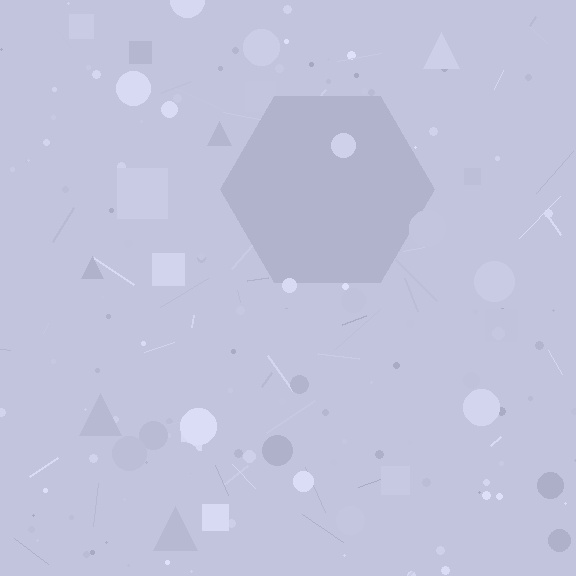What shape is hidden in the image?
A hexagon is hidden in the image.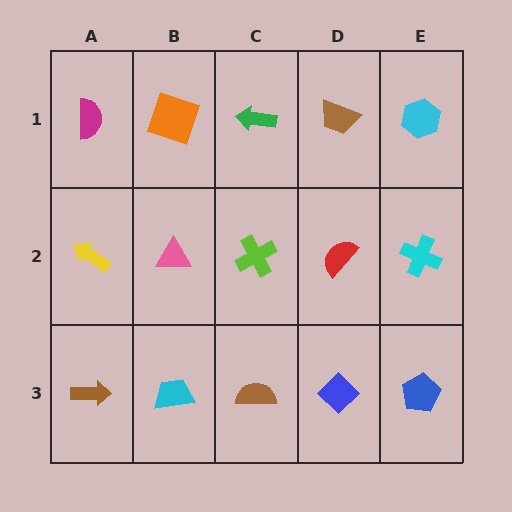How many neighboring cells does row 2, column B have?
4.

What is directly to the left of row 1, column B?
A magenta semicircle.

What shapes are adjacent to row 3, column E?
A cyan cross (row 2, column E), a blue diamond (row 3, column D).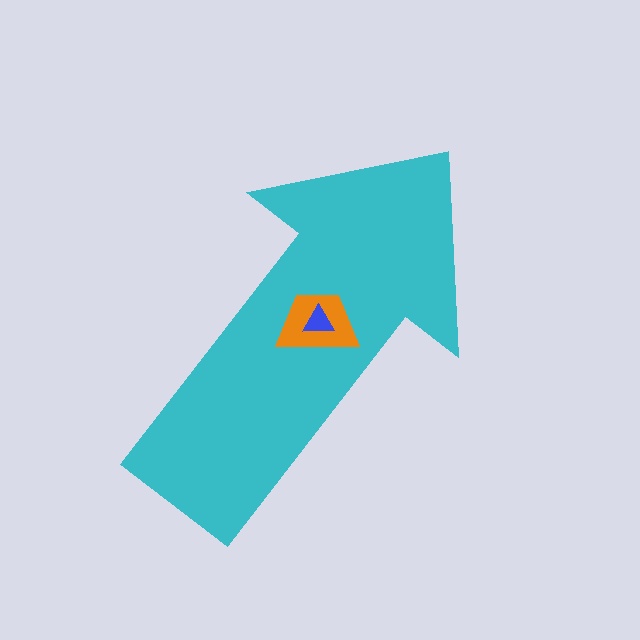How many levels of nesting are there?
3.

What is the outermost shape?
The cyan arrow.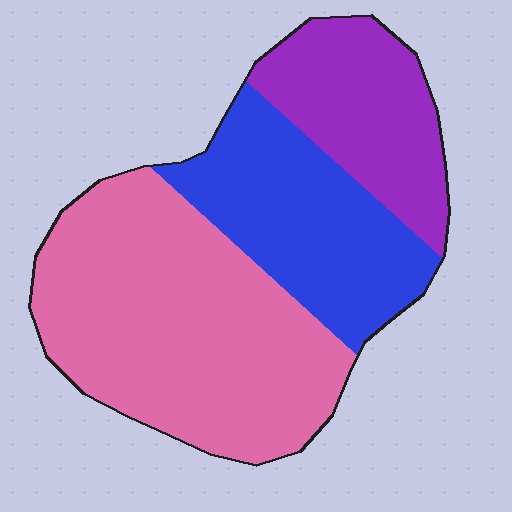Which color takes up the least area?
Purple, at roughly 20%.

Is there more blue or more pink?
Pink.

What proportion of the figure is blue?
Blue covers around 30% of the figure.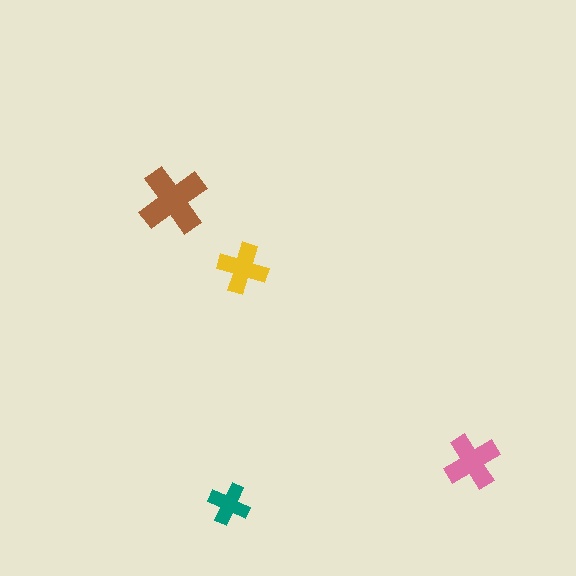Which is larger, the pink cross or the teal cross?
The pink one.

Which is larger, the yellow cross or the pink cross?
The pink one.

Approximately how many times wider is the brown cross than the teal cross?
About 1.5 times wider.